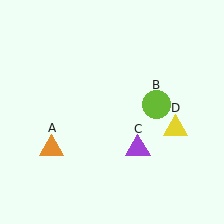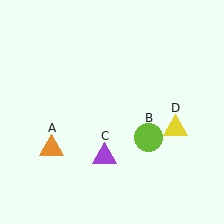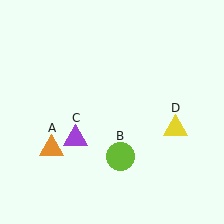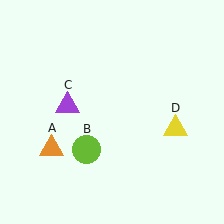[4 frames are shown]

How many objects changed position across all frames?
2 objects changed position: lime circle (object B), purple triangle (object C).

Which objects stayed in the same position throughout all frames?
Orange triangle (object A) and yellow triangle (object D) remained stationary.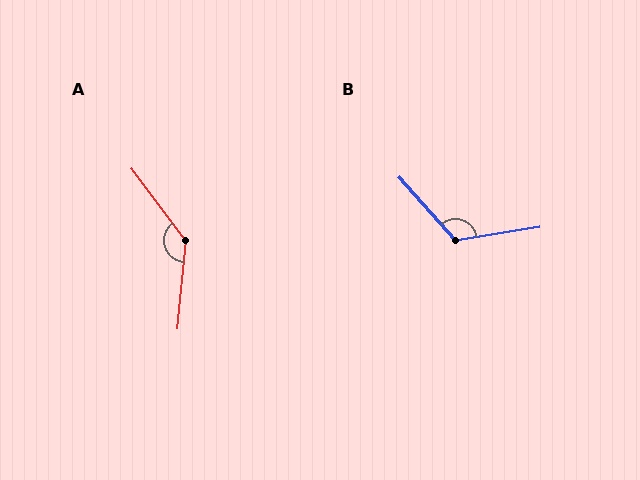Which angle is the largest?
A, at approximately 138 degrees.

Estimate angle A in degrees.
Approximately 138 degrees.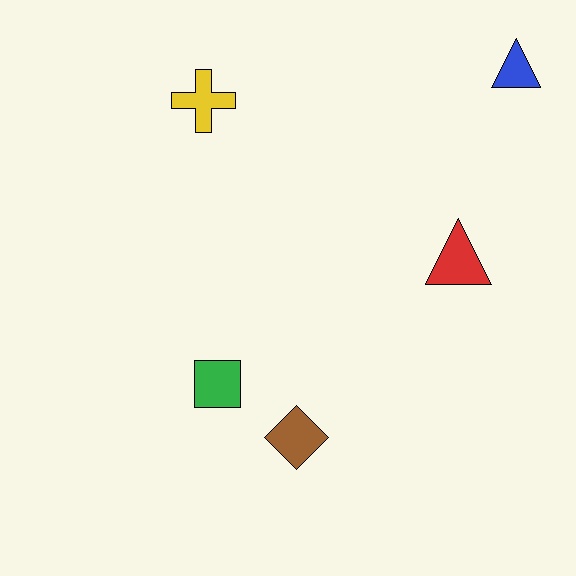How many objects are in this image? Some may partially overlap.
There are 5 objects.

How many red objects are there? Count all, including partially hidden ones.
There is 1 red object.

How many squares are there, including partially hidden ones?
There is 1 square.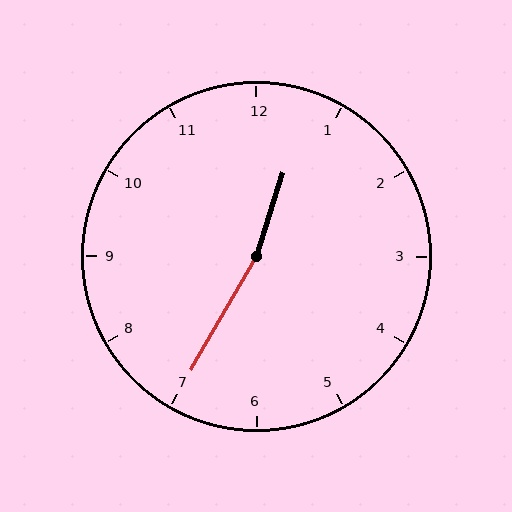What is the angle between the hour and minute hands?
Approximately 168 degrees.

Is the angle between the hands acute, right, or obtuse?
It is obtuse.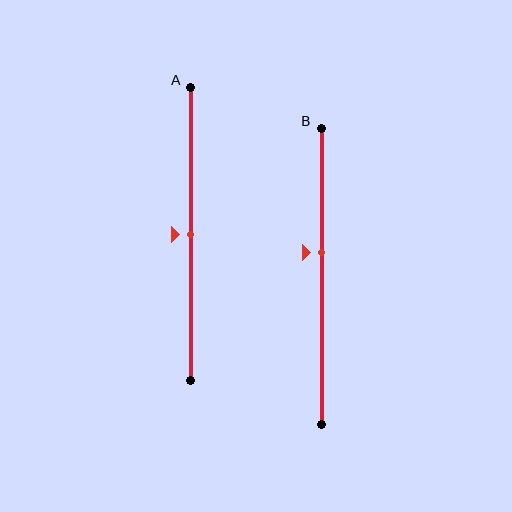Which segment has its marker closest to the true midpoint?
Segment A has its marker closest to the true midpoint.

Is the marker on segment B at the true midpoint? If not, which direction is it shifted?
No, the marker on segment B is shifted upward by about 8% of the segment length.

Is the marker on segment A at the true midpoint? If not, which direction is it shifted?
Yes, the marker on segment A is at the true midpoint.